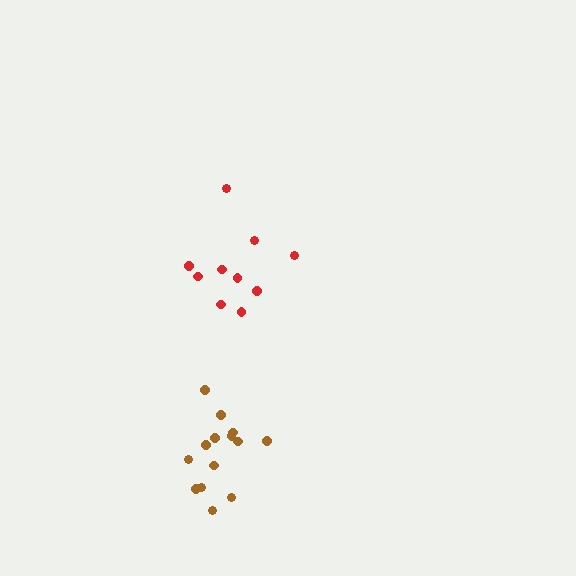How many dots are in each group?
Group 1: 10 dots, Group 2: 14 dots (24 total).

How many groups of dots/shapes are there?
There are 2 groups.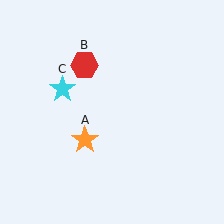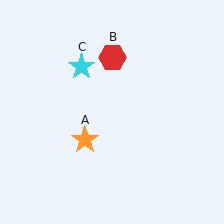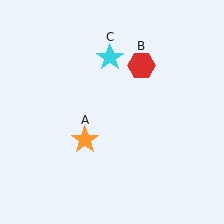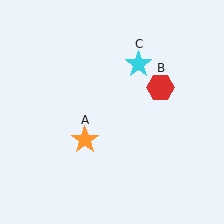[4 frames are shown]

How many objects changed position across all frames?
2 objects changed position: red hexagon (object B), cyan star (object C).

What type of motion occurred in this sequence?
The red hexagon (object B), cyan star (object C) rotated clockwise around the center of the scene.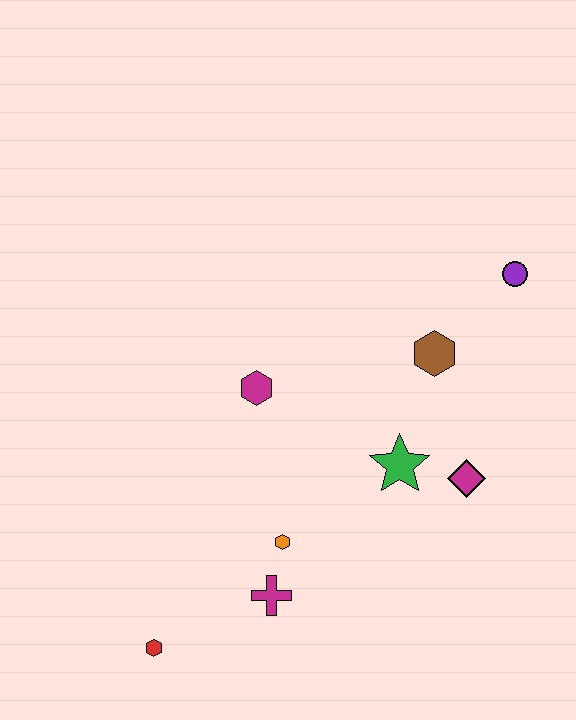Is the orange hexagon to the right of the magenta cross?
Yes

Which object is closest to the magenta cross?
The orange hexagon is closest to the magenta cross.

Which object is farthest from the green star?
The red hexagon is farthest from the green star.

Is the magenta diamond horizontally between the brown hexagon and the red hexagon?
No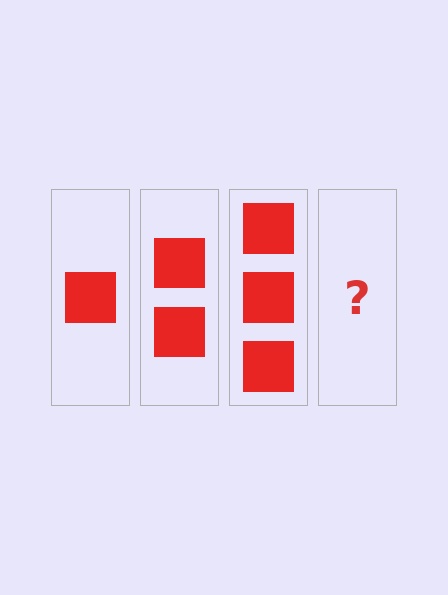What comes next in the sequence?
The next element should be 4 squares.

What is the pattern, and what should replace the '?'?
The pattern is that each step adds one more square. The '?' should be 4 squares.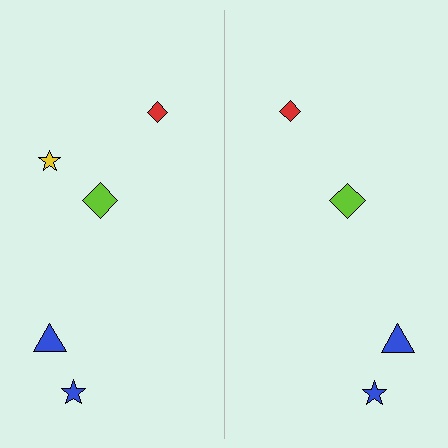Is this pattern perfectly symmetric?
No, the pattern is not perfectly symmetric. A yellow star is missing from the right side.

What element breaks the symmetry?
A yellow star is missing from the right side.